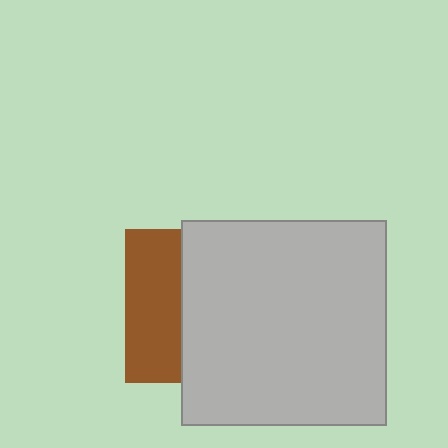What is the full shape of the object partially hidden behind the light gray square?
The partially hidden object is a brown square.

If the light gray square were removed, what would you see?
You would see the complete brown square.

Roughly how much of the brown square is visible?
A small part of it is visible (roughly 36%).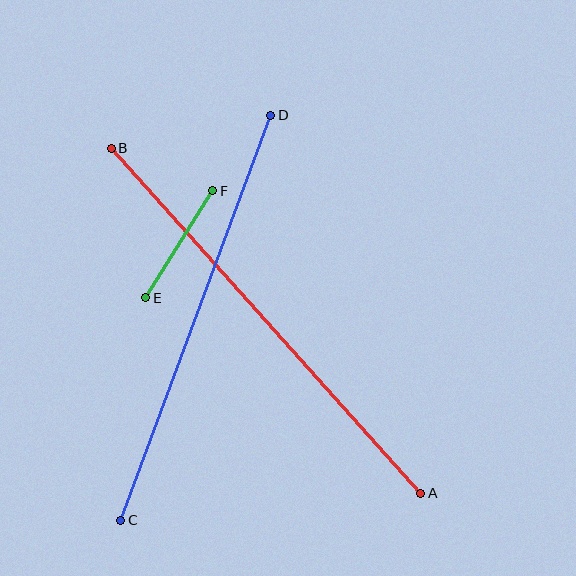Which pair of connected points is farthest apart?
Points A and B are farthest apart.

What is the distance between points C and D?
The distance is approximately 432 pixels.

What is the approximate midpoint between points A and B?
The midpoint is at approximately (266, 321) pixels.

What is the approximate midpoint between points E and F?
The midpoint is at approximately (179, 244) pixels.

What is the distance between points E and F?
The distance is approximately 127 pixels.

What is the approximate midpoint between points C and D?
The midpoint is at approximately (196, 318) pixels.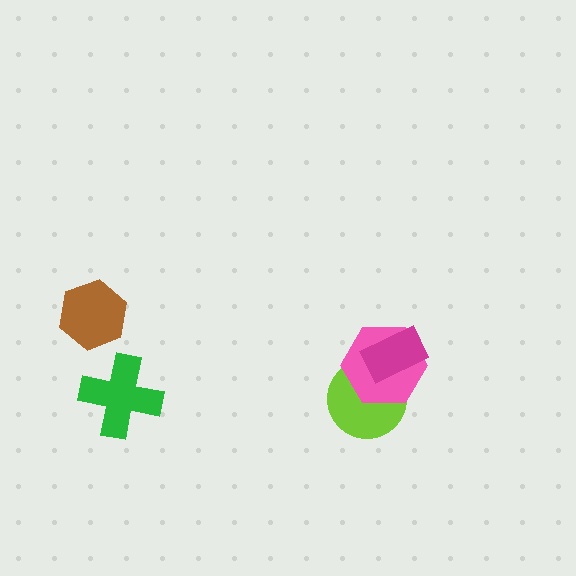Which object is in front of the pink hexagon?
The magenta rectangle is in front of the pink hexagon.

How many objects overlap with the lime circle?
2 objects overlap with the lime circle.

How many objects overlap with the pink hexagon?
2 objects overlap with the pink hexagon.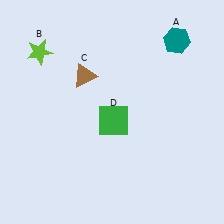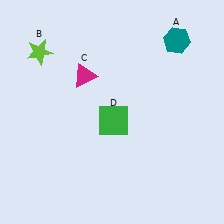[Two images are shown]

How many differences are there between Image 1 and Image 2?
There is 1 difference between the two images.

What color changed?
The triangle (C) changed from brown in Image 1 to magenta in Image 2.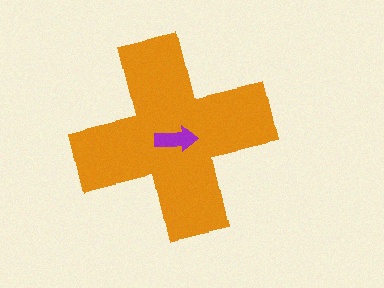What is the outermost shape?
The orange cross.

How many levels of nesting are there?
2.